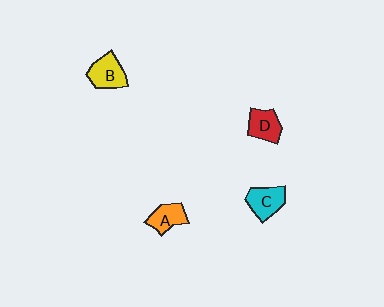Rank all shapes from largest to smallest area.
From largest to smallest: B (yellow), C (cyan), D (red), A (orange).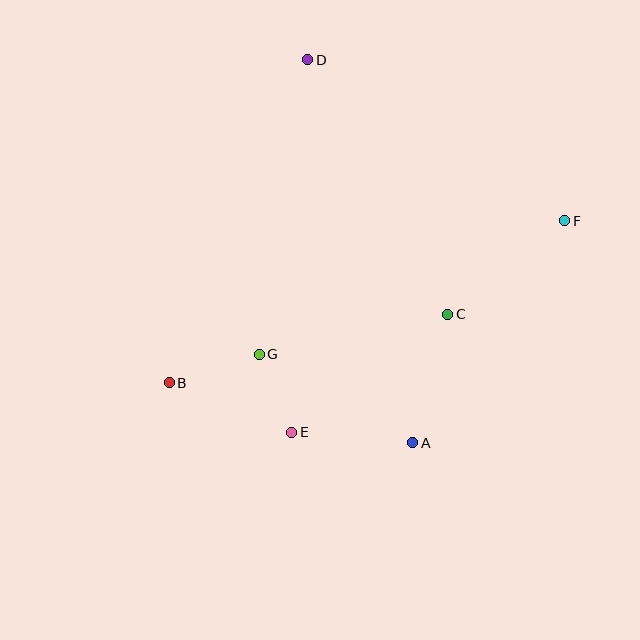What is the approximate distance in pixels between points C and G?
The distance between C and G is approximately 193 pixels.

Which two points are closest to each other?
Points E and G are closest to each other.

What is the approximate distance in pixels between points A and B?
The distance between A and B is approximately 251 pixels.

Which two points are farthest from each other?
Points B and F are farthest from each other.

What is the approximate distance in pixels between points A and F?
The distance between A and F is approximately 269 pixels.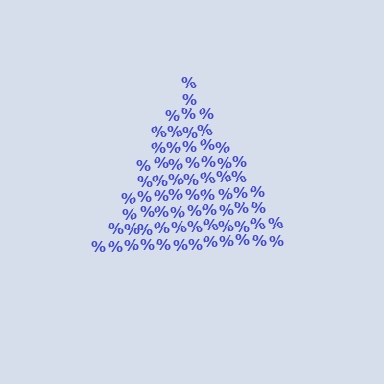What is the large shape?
The large shape is a triangle.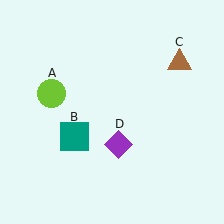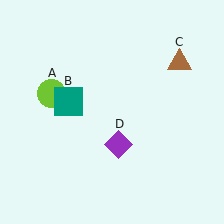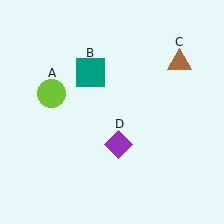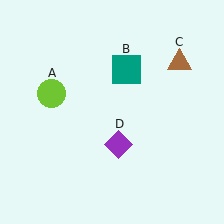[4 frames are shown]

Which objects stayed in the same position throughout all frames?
Lime circle (object A) and brown triangle (object C) and purple diamond (object D) remained stationary.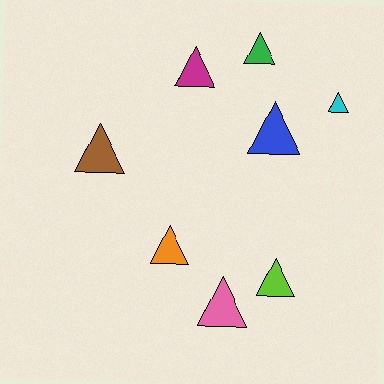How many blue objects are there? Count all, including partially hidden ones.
There is 1 blue object.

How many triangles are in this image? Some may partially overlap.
There are 8 triangles.